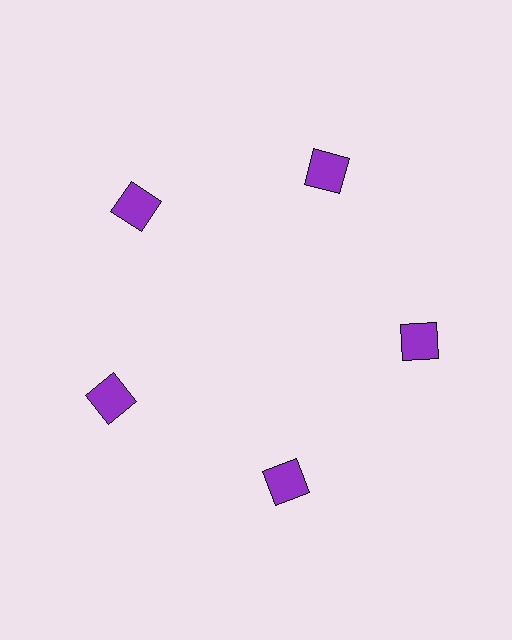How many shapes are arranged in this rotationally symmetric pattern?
There are 5 shapes, arranged in 5 groups of 1.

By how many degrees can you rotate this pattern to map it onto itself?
The pattern maps onto itself every 72 degrees of rotation.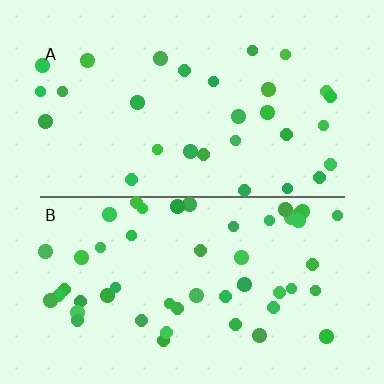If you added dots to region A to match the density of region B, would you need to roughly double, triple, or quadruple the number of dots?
Approximately double.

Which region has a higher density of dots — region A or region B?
B (the bottom).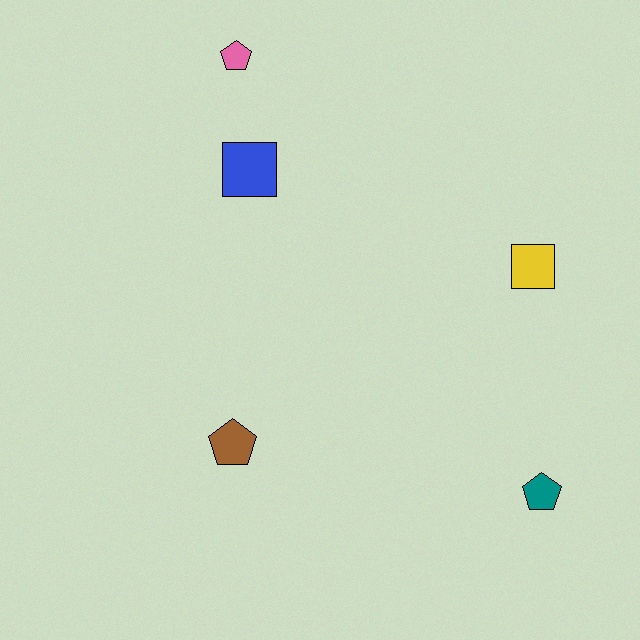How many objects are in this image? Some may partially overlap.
There are 5 objects.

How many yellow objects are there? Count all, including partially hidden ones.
There is 1 yellow object.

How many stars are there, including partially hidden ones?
There are no stars.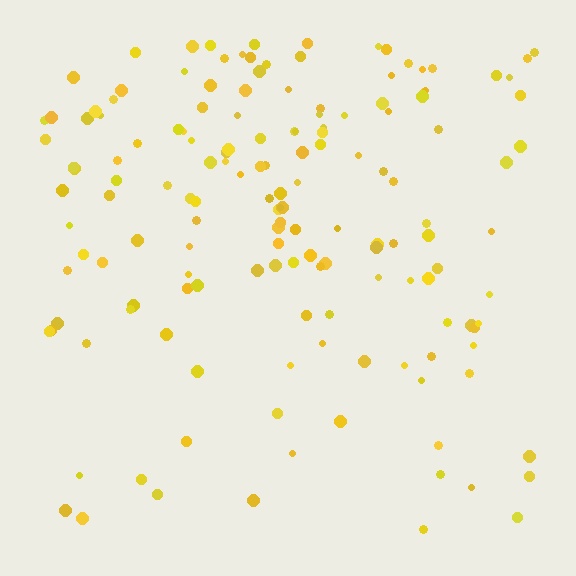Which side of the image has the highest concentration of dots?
The top.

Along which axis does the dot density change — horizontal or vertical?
Vertical.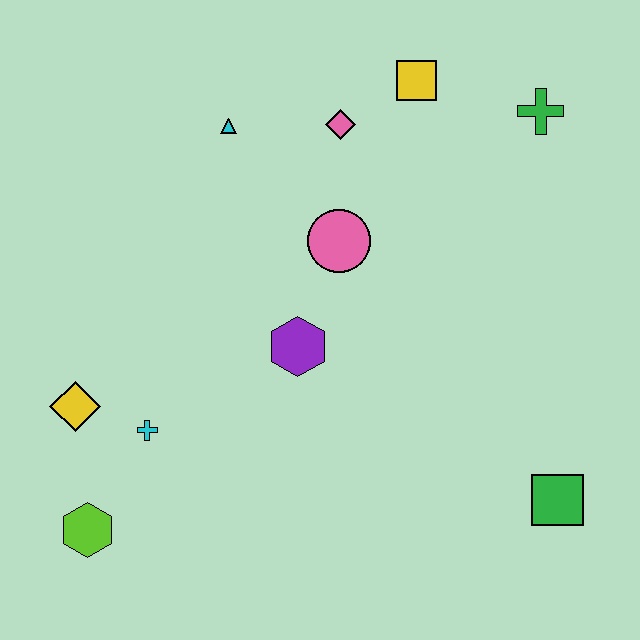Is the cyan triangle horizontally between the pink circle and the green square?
No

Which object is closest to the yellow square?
The pink diamond is closest to the yellow square.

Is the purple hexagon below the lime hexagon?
No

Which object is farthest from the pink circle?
The lime hexagon is farthest from the pink circle.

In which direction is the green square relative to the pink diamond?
The green square is below the pink diamond.